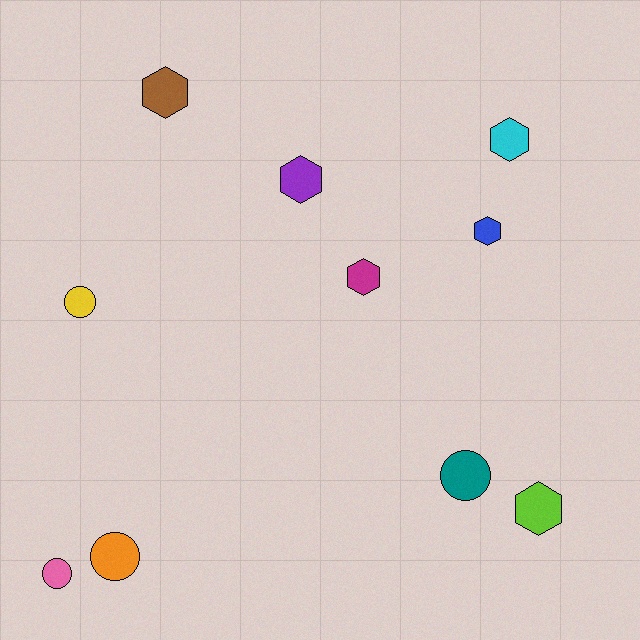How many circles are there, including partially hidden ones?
There are 4 circles.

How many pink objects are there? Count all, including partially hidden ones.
There is 1 pink object.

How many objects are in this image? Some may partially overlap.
There are 10 objects.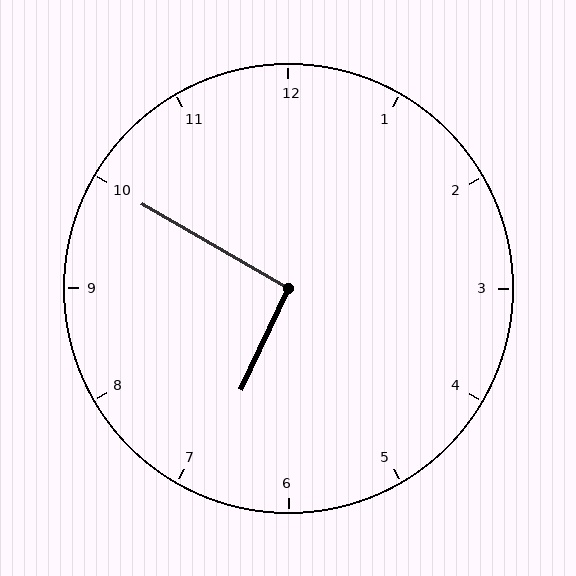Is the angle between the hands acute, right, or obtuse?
It is right.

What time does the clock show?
6:50.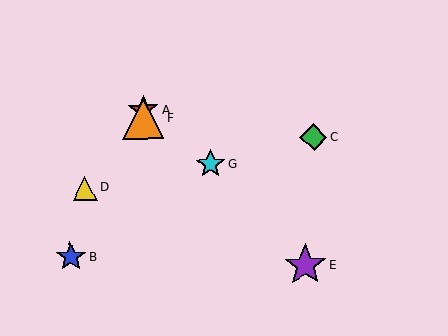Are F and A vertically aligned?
Yes, both are at x≈143.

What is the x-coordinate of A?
Object A is at x≈143.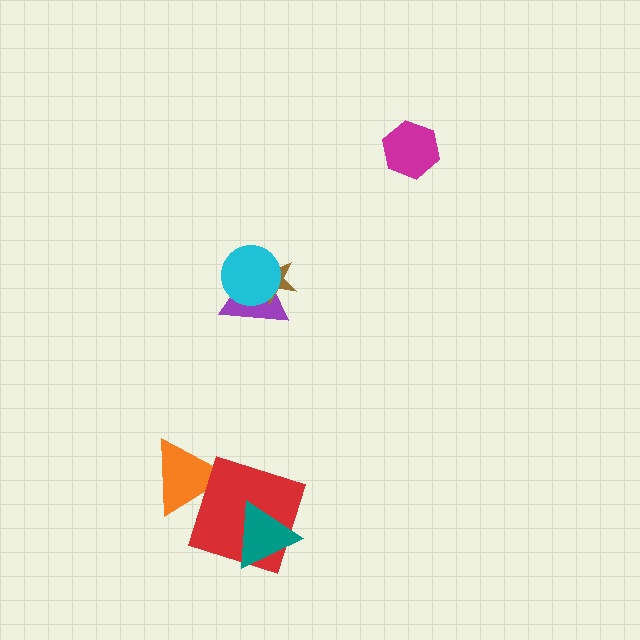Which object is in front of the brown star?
The cyan circle is in front of the brown star.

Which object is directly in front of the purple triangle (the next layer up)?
The brown star is directly in front of the purple triangle.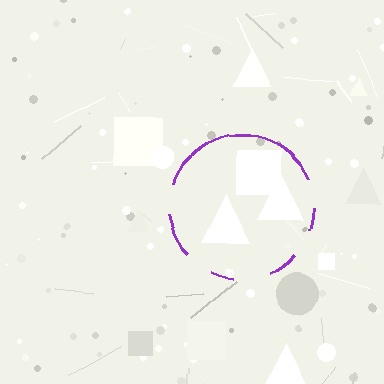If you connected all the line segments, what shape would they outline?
They would outline a circle.